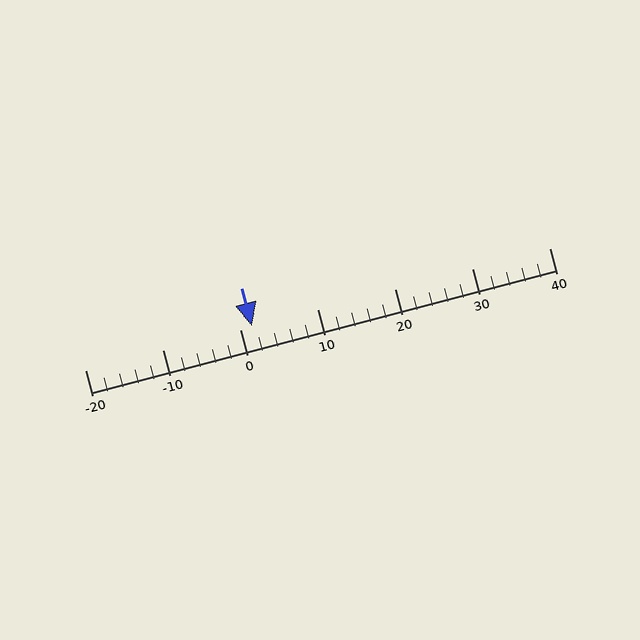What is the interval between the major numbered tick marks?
The major tick marks are spaced 10 units apart.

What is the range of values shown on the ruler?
The ruler shows values from -20 to 40.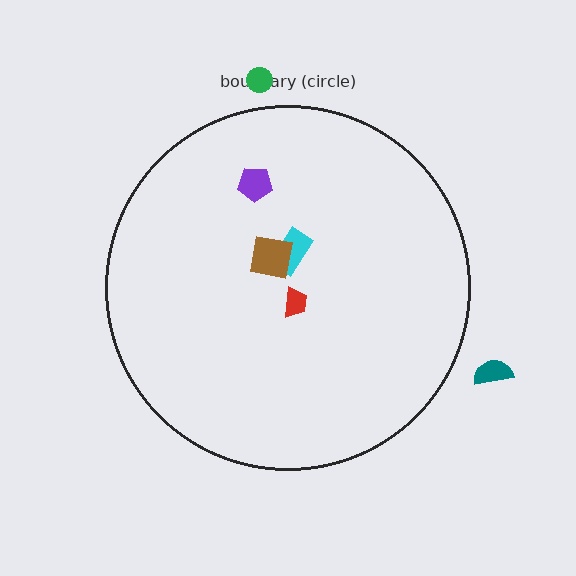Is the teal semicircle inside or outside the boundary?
Outside.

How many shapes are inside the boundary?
4 inside, 2 outside.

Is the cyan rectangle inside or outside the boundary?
Inside.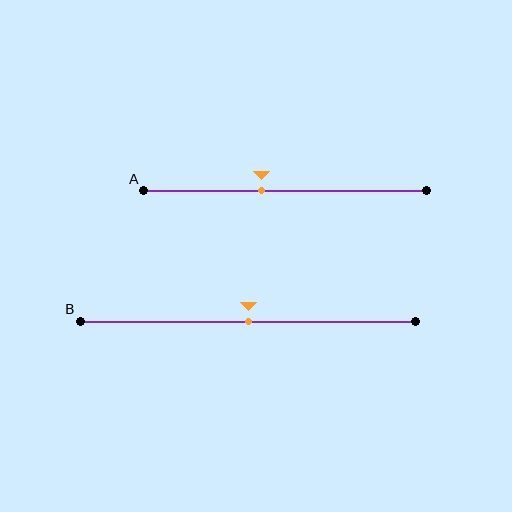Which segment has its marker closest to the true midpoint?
Segment B has its marker closest to the true midpoint.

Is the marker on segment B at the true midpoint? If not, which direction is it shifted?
Yes, the marker on segment B is at the true midpoint.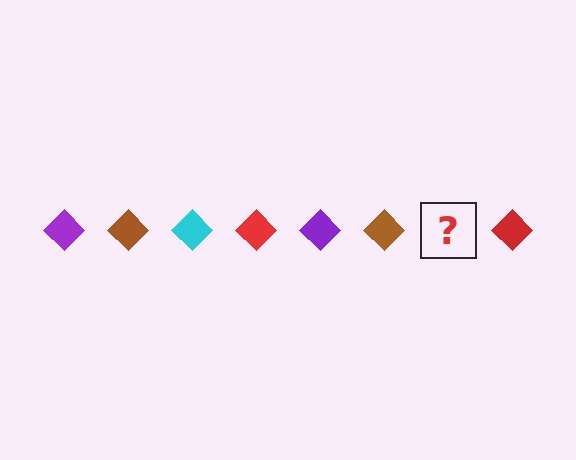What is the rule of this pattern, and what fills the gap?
The rule is that the pattern cycles through purple, brown, cyan, red diamonds. The gap should be filled with a cyan diamond.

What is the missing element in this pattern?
The missing element is a cyan diamond.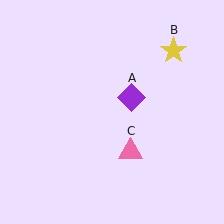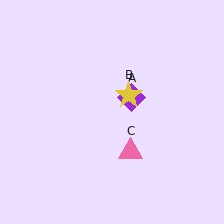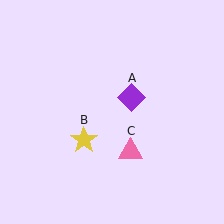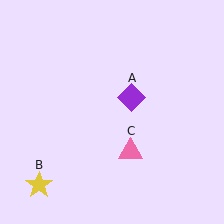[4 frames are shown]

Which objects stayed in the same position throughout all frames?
Purple diamond (object A) and pink triangle (object C) remained stationary.